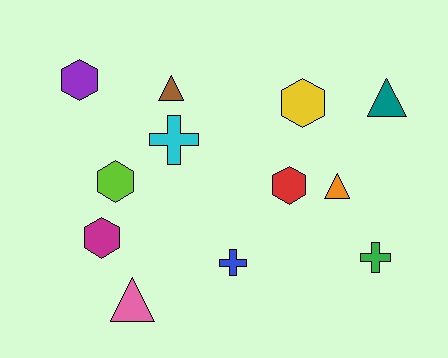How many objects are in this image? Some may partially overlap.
There are 12 objects.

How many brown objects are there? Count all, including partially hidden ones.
There is 1 brown object.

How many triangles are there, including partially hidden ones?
There are 4 triangles.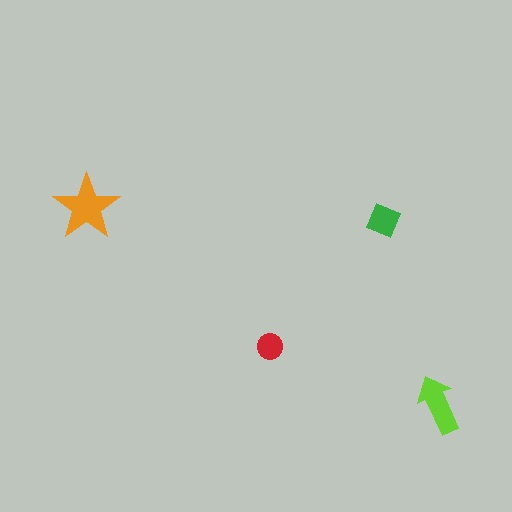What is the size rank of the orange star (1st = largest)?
1st.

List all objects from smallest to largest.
The red circle, the green diamond, the lime arrow, the orange star.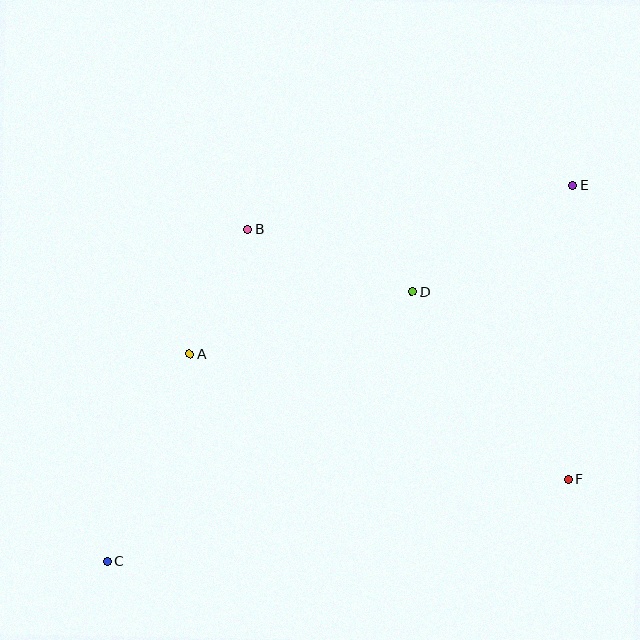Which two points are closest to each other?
Points A and B are closest to each other.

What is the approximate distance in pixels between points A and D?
The distance between A and D is approximately 231 pixels.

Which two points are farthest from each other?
Points C and E are farthest from each other.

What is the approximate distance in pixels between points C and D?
The distance between C and D is approximately 407 pixels.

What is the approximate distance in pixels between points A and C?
The distance between A and C is approximately 224 pixels.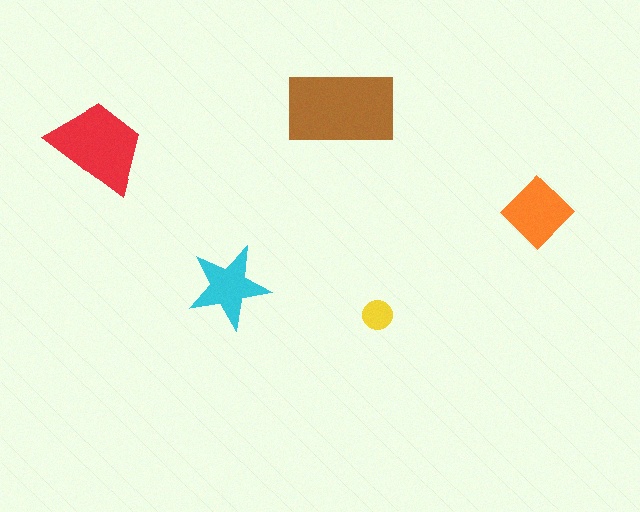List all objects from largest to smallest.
The brown rectangle, the red trapezoid, the orange diamond, the cyan star, the yellow circle.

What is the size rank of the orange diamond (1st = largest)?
3rd.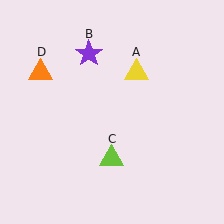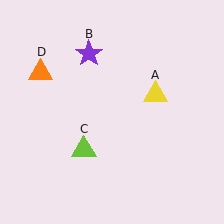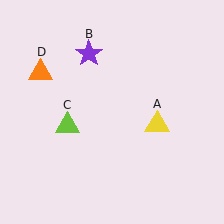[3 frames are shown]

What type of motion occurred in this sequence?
The yellow triangle (object A), lime triangle (object C) rotated clockwise around the center of the scene.